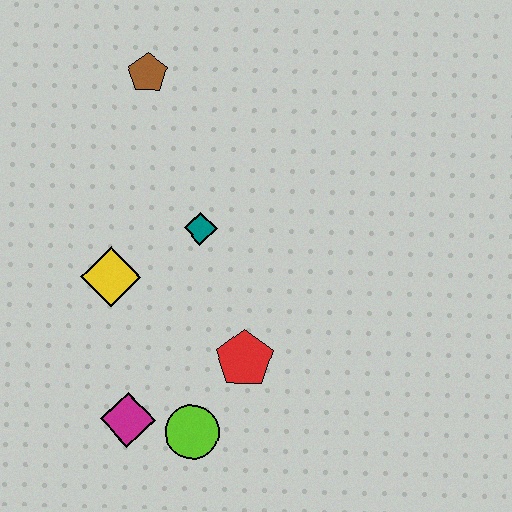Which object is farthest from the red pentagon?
The brown pentagon is farthest from the red pentagon.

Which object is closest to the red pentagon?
The lime circle is closest to the red pentagon.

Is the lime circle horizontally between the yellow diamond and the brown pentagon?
No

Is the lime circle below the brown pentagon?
Yes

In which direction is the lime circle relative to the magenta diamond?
The lime circle is to the right of the magenta diamond.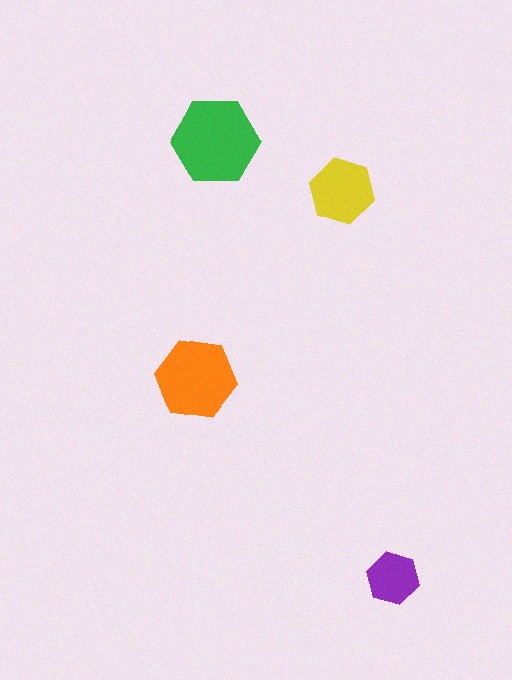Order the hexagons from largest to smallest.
the green one, the orange one, the yellow one, the purple one.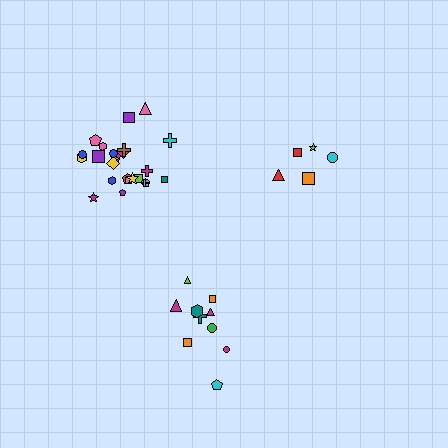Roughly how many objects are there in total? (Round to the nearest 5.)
Roughly 40 objects in total.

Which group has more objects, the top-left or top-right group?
The top-left group.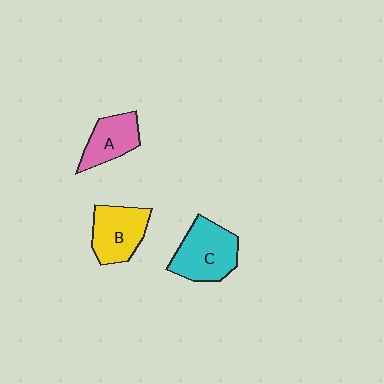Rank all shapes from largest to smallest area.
From largest to smallest: C (cyan), B (yellow), A (pink).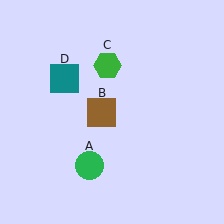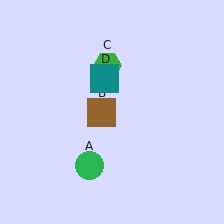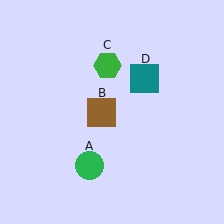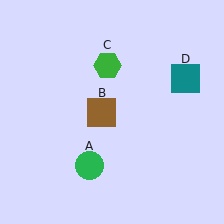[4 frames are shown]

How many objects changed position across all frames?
1 object changed position: teal square (object D).